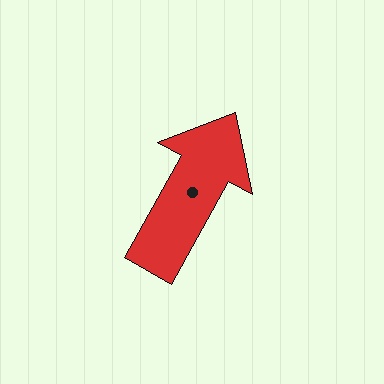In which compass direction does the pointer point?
Northeast.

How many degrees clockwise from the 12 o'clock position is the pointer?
Approximately 29 degrees.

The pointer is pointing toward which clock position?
Roughly 1 o'clock.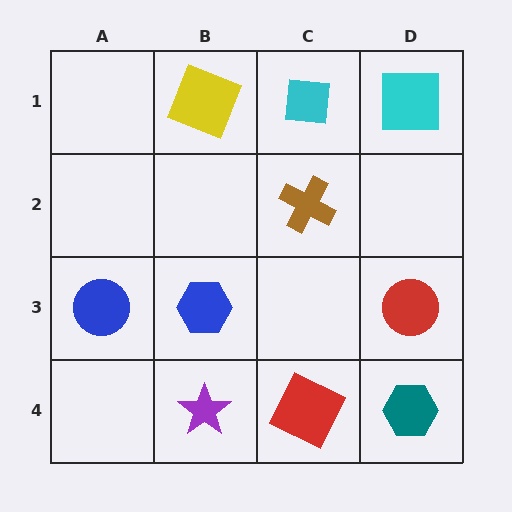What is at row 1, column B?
A yellow square.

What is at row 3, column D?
A red circle.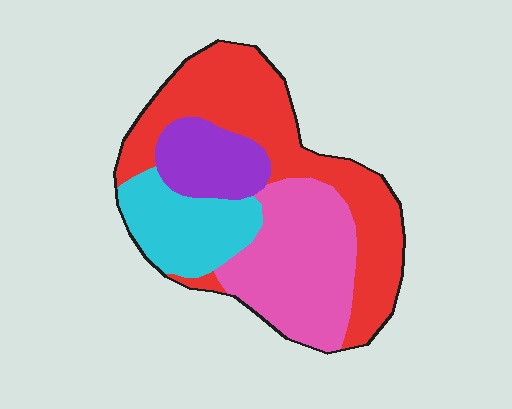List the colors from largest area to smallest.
From largest to smallest: red, pink, cyan, purple.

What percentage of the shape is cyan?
Cyan covers roughly 15% of the shape.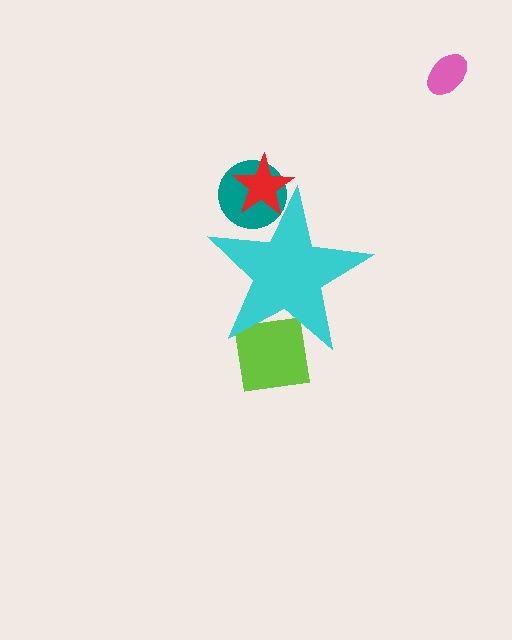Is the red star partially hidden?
Yes, the red star is partially hidden behind the cyan star.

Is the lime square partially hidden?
Yes, the lime square is partially hidden behind the cyan star.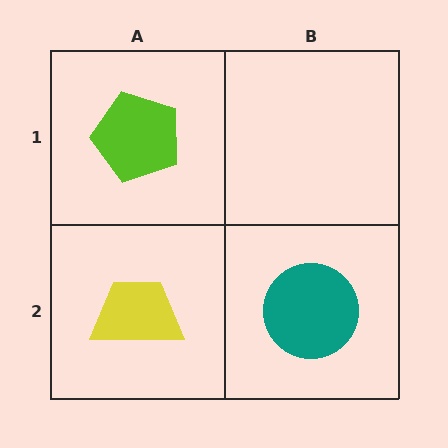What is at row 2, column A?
A yellow trapezoid.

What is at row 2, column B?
A teal circle.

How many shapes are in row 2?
2 shapes.